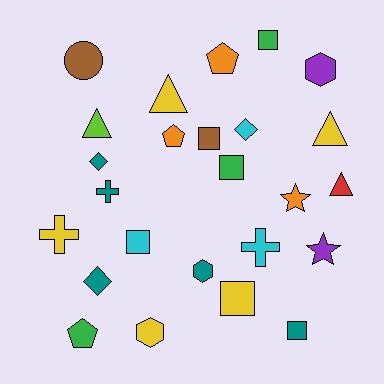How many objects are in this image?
There are 25 objects.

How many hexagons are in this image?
There are 3 hexagons.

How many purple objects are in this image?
There are 2 purple objects.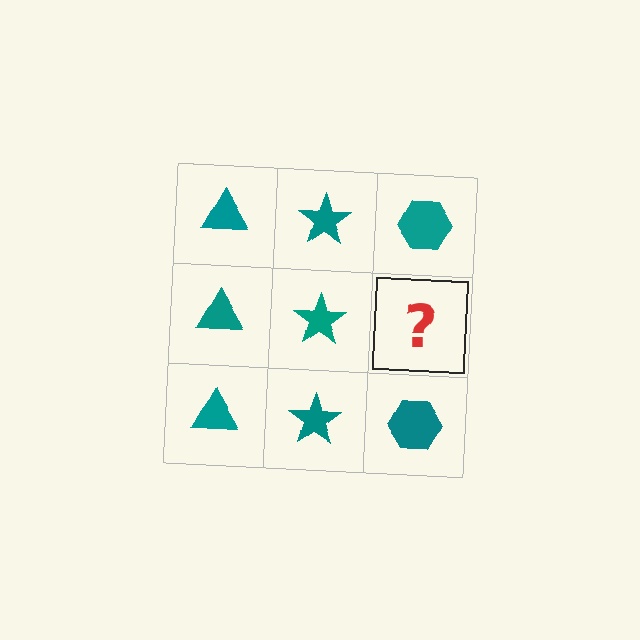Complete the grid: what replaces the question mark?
The question mark should be replaced with a teal hexagon.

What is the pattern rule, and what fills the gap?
The rule is that each column has a consistent shape. The gap should be filled with a teal hexagon.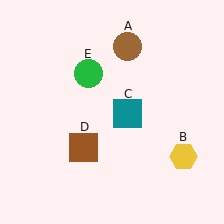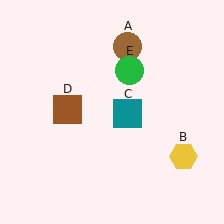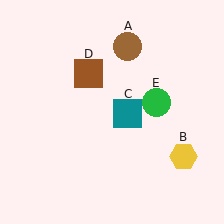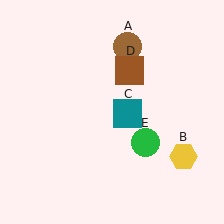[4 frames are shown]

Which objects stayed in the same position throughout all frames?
Brown circle (object A) and yellow hexagon (object B) and teal square (object C) remained stationary.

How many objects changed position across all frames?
2 objects changed position: brown square (object D), green circle (object E).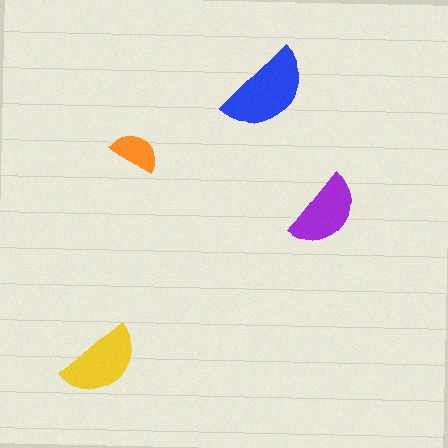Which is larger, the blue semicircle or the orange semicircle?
The blue one.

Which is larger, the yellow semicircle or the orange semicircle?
The yellow one.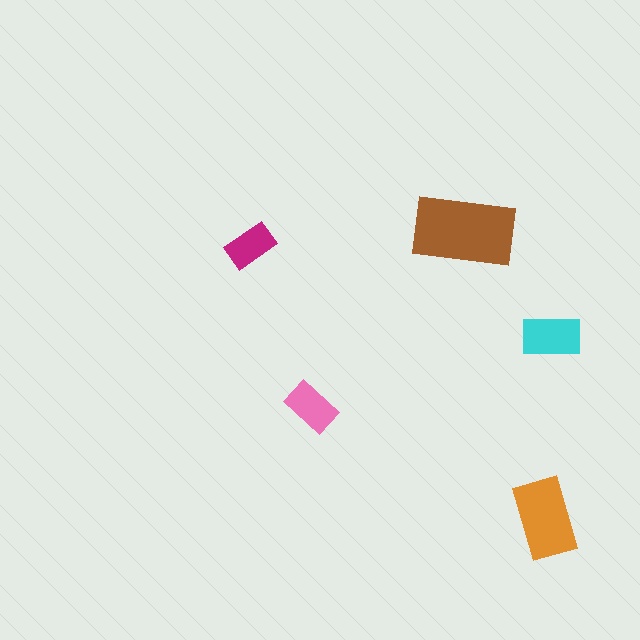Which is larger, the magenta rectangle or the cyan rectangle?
The cyan one.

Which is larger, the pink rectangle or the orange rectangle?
The orange one.